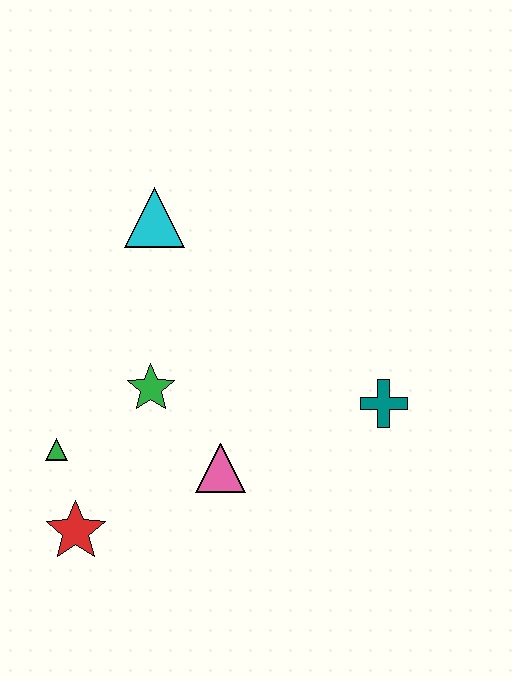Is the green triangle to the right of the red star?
No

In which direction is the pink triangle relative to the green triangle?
The pink triangle is to the right of the green triangle.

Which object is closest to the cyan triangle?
The green star is closest to the cyan triangle.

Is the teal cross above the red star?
Yes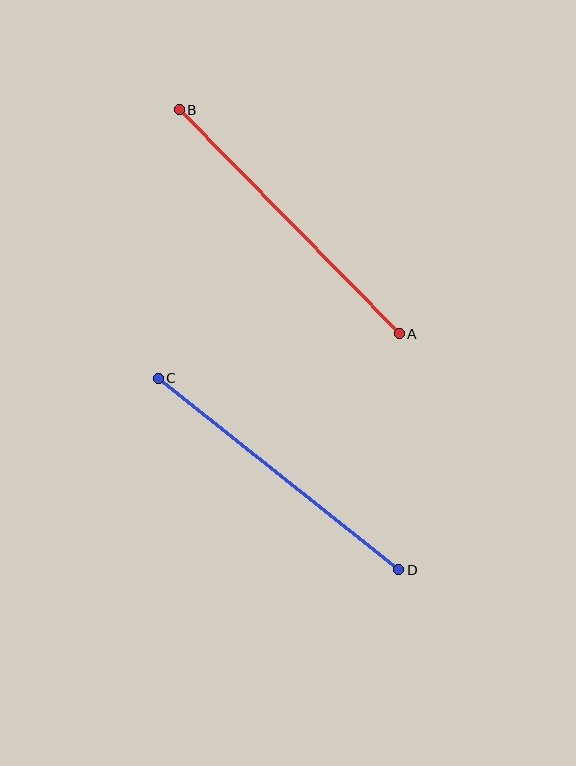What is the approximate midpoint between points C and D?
The midpoint is at approximately (278, 474) pixels.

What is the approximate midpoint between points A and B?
The midpoint is at approximately (289, 222) pixels.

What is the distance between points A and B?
The distance is approximately 314 pixels.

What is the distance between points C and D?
The distance is approximately 307 pixels.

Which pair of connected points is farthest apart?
Points A and B are farthest apart.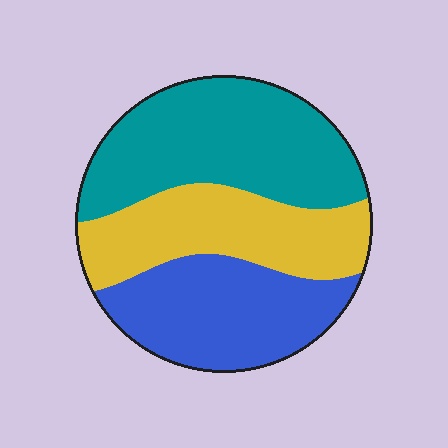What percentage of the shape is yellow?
Yellow takes up between a sixth and a third of the shape.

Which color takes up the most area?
Teal, at roughly 40%.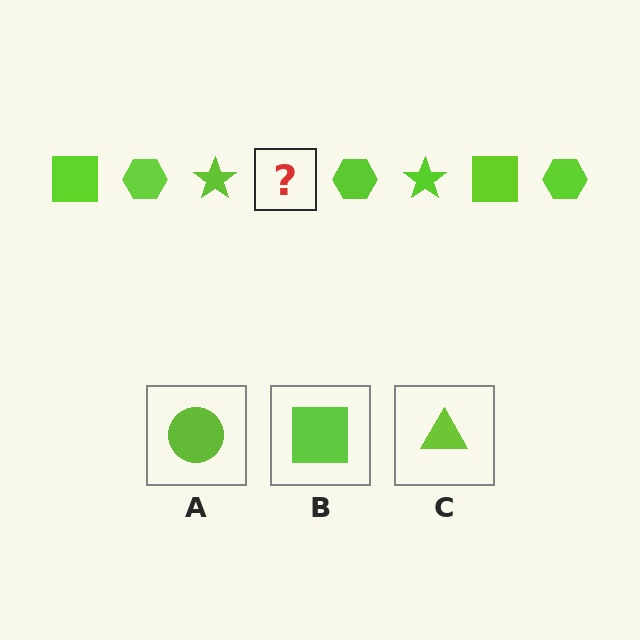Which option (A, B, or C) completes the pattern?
B.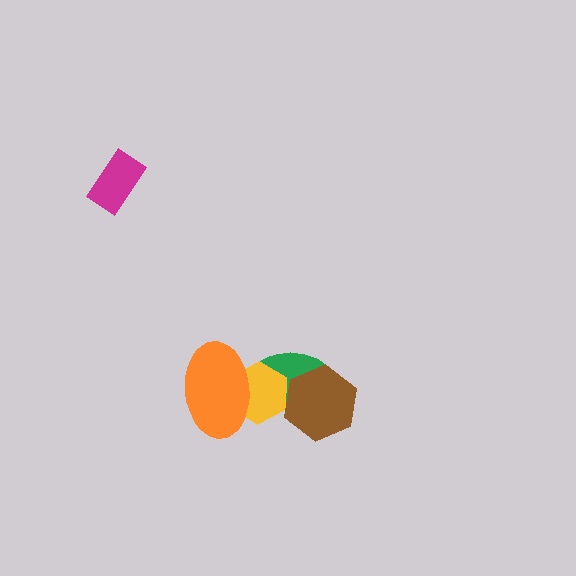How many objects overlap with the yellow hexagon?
3 objects overlap with the yellow hexagon.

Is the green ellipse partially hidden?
Yes, it is partially covered by another shape.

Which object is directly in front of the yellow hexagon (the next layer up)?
The orange ellipse is directly in front of the yellow hexagon.